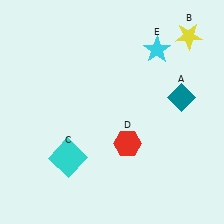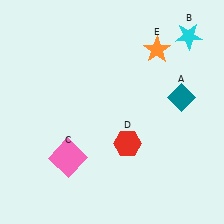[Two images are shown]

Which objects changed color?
B changed from yellow to cyan. C changed from cyan to pink. E changed from cyan to orange.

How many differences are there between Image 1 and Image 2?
There are 3 differences between the two images.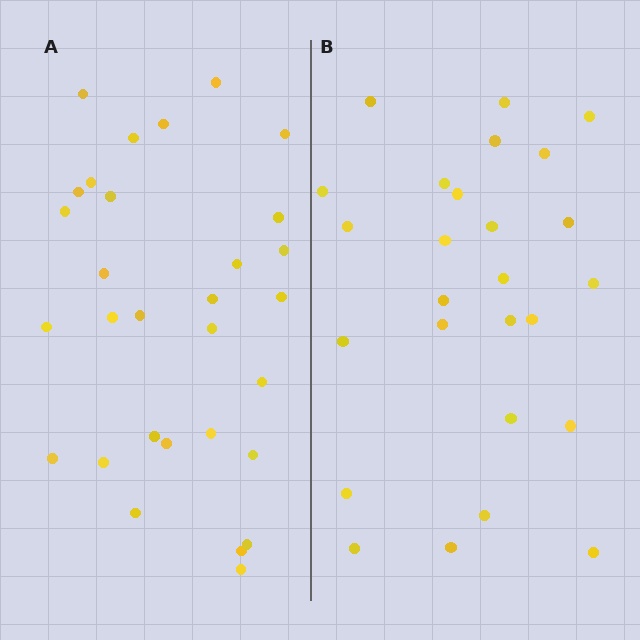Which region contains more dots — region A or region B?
Region A (the left region) has more dots.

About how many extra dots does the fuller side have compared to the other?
Region A has about 4 more dots than region B.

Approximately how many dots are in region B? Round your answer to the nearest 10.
About 30 dots. (The exact count is 26, which rounds to 30.)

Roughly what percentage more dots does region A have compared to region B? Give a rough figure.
About 15% more.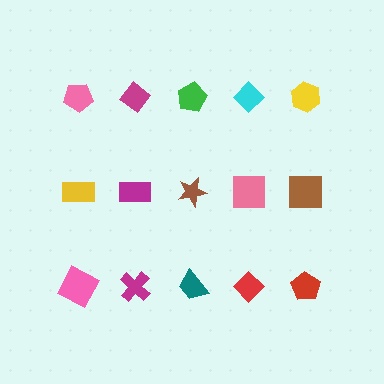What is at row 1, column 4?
A cyan diamond.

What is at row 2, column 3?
A brown star.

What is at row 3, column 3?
A teal trapezoid.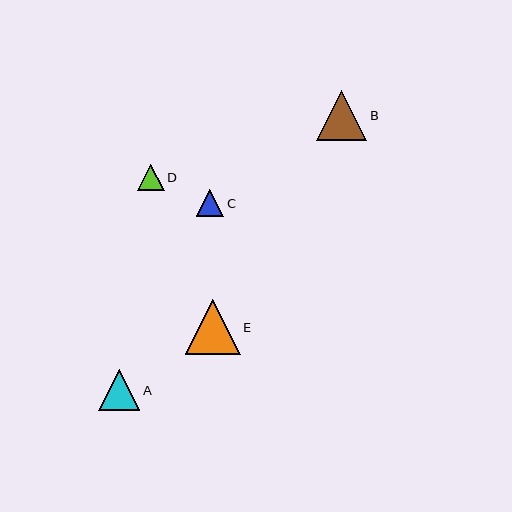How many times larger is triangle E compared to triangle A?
Triangle E is approximately 1.4 times the size of triangle A.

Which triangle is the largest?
Triangle E is the largest with a size of approximately 55 pixels.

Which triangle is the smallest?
Triangle D is the smallest with a size of approximately 26 pixels.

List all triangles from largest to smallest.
From largest to smallest: E, B, A, C, D.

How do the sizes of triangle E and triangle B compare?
Triangle E and triangle B are approximately the same size.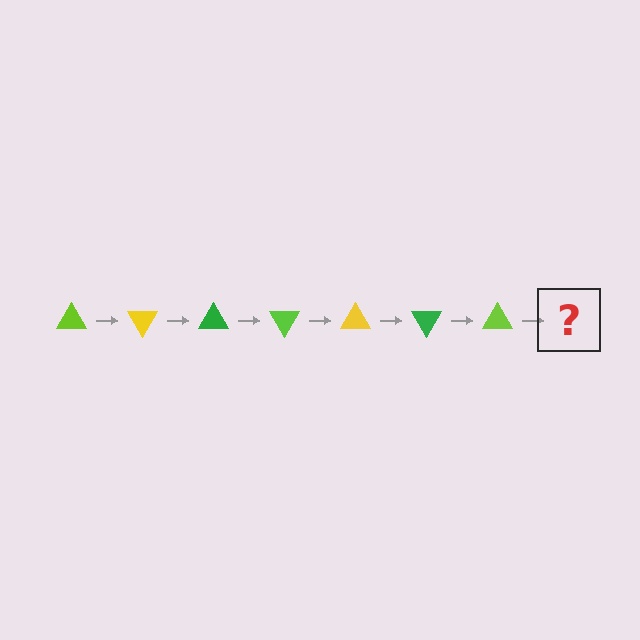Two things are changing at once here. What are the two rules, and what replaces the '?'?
The two rules are that it rotates 60 degrees each step and the color cycles through lime, yellow, and green. The '?' should be a yellow triangle, rotated 420 degrees from the start.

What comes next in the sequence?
The next element should be a yellow triangle, rotated 420 degrees from the start.